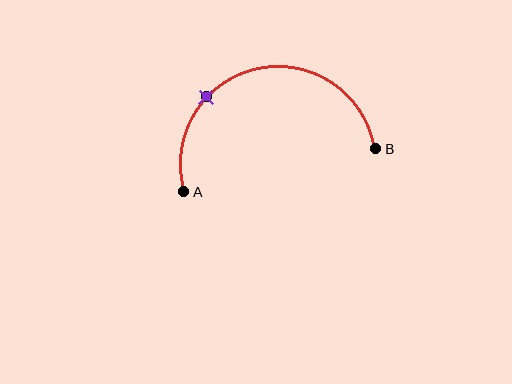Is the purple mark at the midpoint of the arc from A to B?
No. The purple mark lies on the arc but is closer to endpoint A. The arc midpoint would be at the point on the curve equidistant along the arc from both A and B.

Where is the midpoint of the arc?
The arc midpoint is the point on the curve farthest from the straight line joining A and B. It sits above that line.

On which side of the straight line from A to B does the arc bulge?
The arc bulges above the straight line connecting A and B.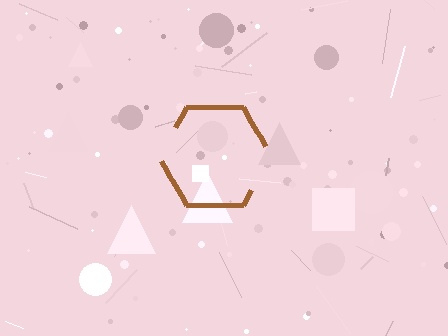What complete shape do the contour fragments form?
The contour fragments form a hexagon.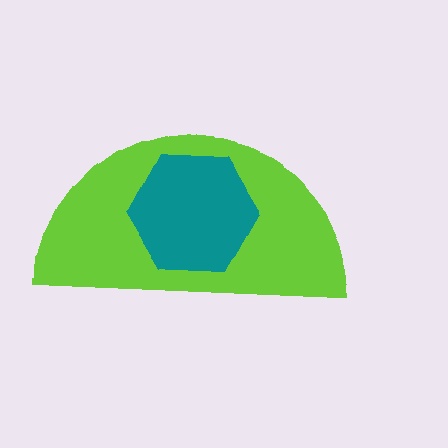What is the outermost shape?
The lime semicircle.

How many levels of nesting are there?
2.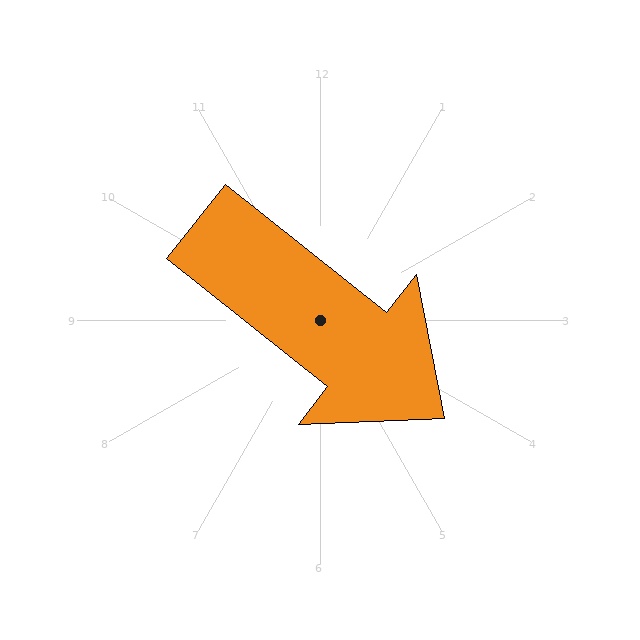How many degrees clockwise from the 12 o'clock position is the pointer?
Approximately 128 degrees.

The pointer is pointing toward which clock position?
Roughly 4 o'clock.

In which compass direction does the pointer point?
Southeast.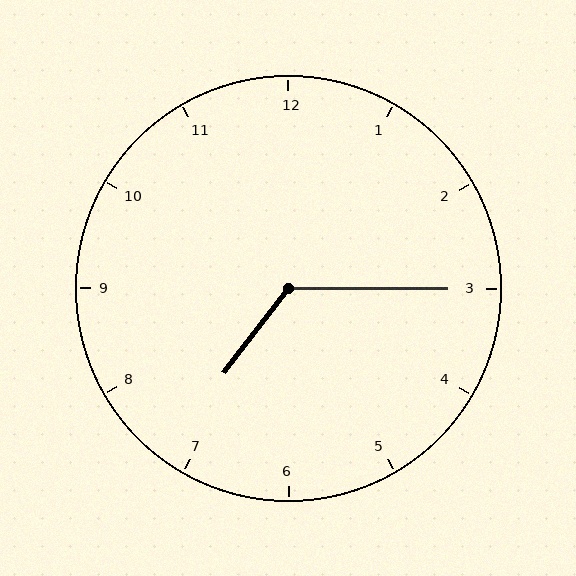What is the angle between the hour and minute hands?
Approximately 128 degrees.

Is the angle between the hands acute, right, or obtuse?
It is obtuse.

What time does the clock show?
7:15.